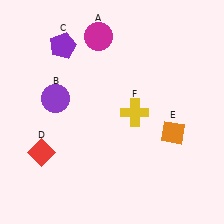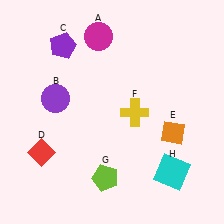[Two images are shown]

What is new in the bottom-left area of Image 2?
A lime pentagon (G) was added in the bottom-left area of Image 2.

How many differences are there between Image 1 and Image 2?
There are 2 differences between the two images.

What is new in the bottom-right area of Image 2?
A cyan square (H) was added in the bottom-right area of Image 2.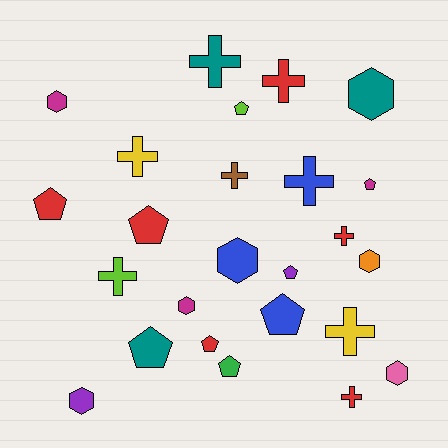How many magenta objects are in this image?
There are 3 magenta objects.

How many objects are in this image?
There are 25 objects.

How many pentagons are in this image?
There are 9 pentagons.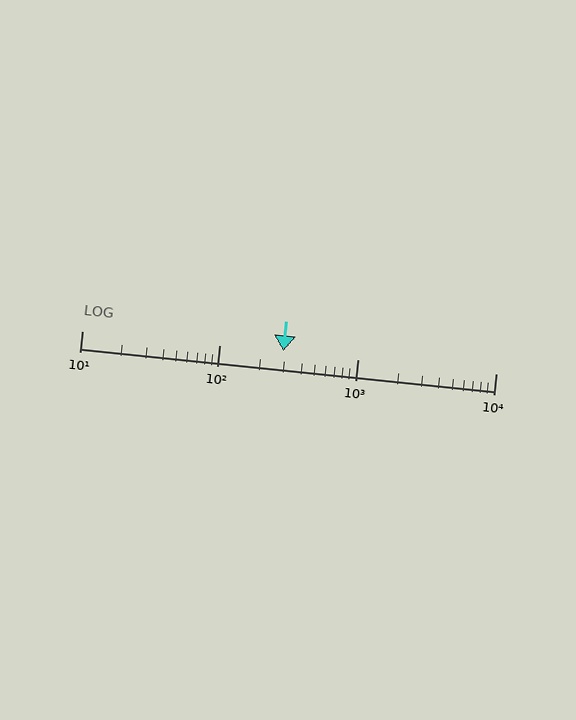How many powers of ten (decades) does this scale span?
The scale spans 3 decades, from 10 to 10000.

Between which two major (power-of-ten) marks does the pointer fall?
The pointer is between 100 and 1000.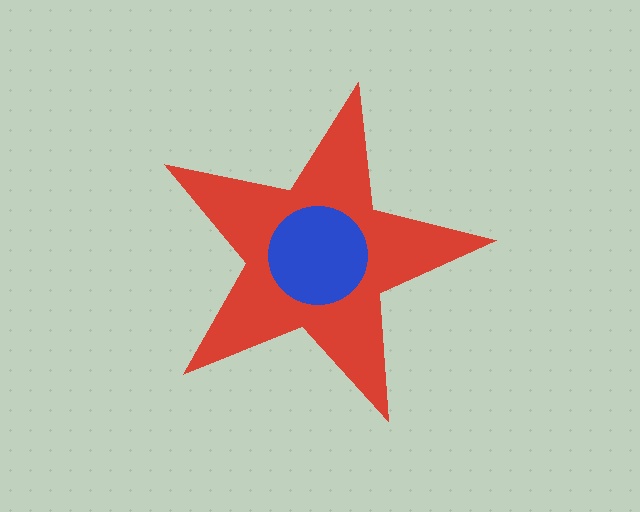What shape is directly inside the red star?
The blue circle.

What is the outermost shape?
The red star.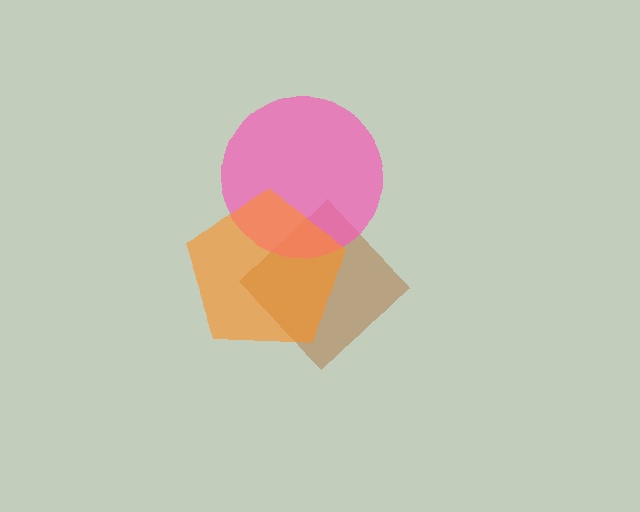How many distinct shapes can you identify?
There are 3 distinct shapes: a brown diamond, a pink circle, an orange pentagon.